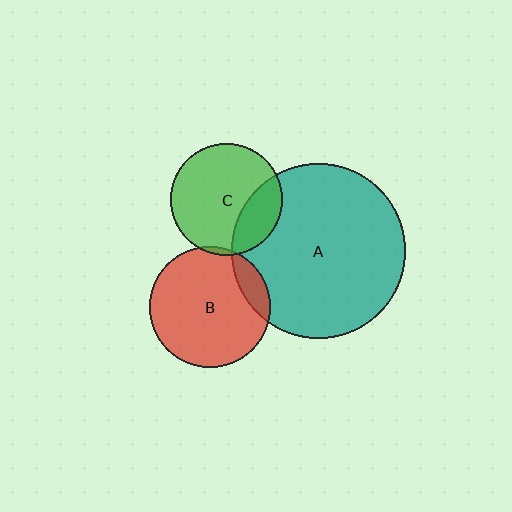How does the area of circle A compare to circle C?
Approximately 2.4 times.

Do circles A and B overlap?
Yes.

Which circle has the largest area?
Circle A (teal).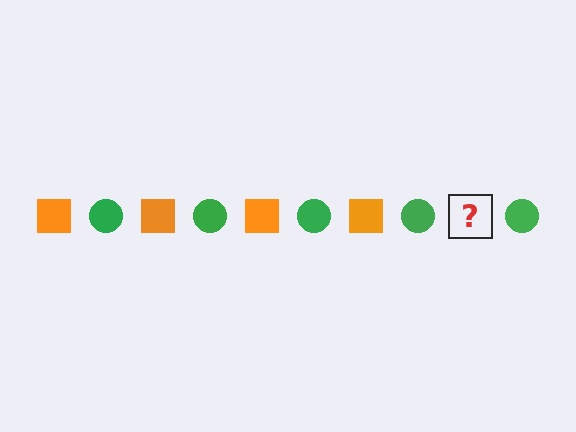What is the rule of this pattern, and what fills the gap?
The rule is that the pattern alternates between orange square and green circle. The gap should be filled with an orange square.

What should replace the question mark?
The question mark should be replaced with an orange square.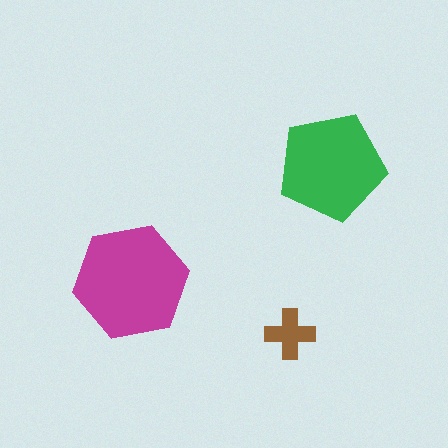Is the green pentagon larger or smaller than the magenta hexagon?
Smaller.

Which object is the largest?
The magenta hexagon.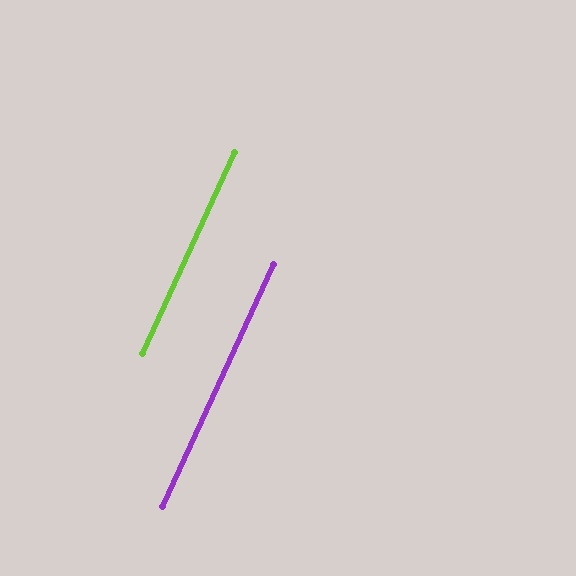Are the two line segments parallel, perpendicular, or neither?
Parallel — their directions differ by only 0.0°.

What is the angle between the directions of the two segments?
Approximately 0 degrees.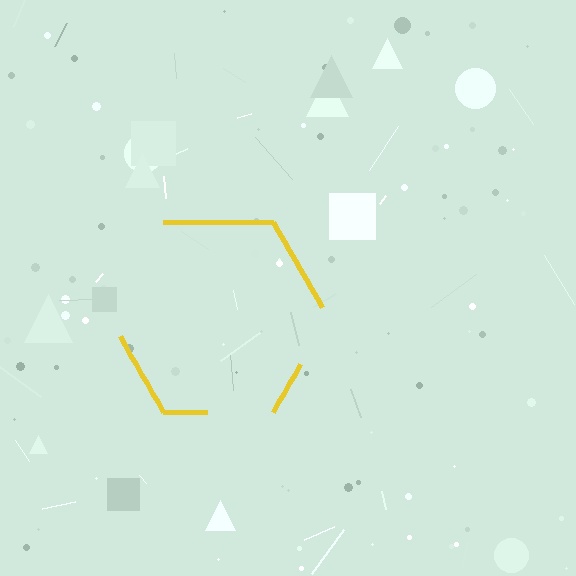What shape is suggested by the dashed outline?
The dashed outline suggests a hexagon.